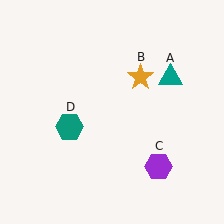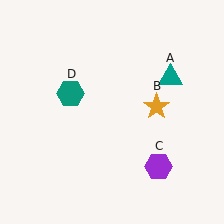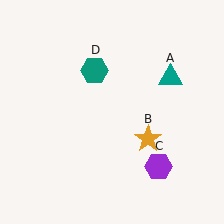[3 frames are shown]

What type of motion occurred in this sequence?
The orange star (object B), teal hexagon (object D) rotated clockwise around the center of the scene.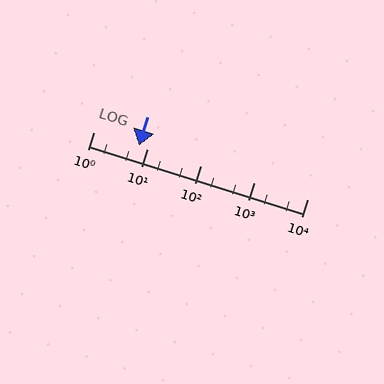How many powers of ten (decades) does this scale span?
The scale spans 4 decades, from 1 to 10000.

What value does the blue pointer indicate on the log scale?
The pointer indicates approximately 7.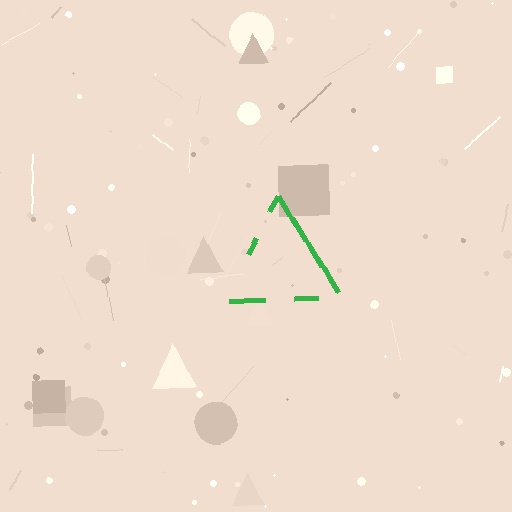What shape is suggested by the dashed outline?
The dashed outline suggests a triangle.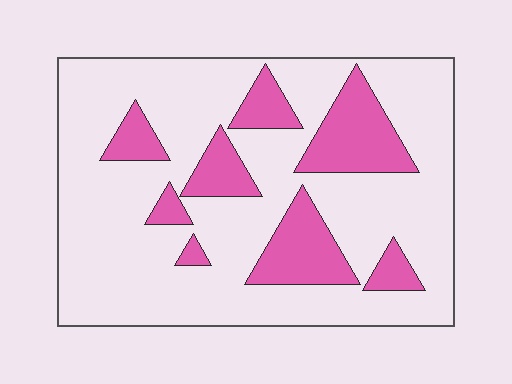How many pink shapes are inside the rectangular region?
8.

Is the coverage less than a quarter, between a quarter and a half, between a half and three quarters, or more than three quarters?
Less than a quarter.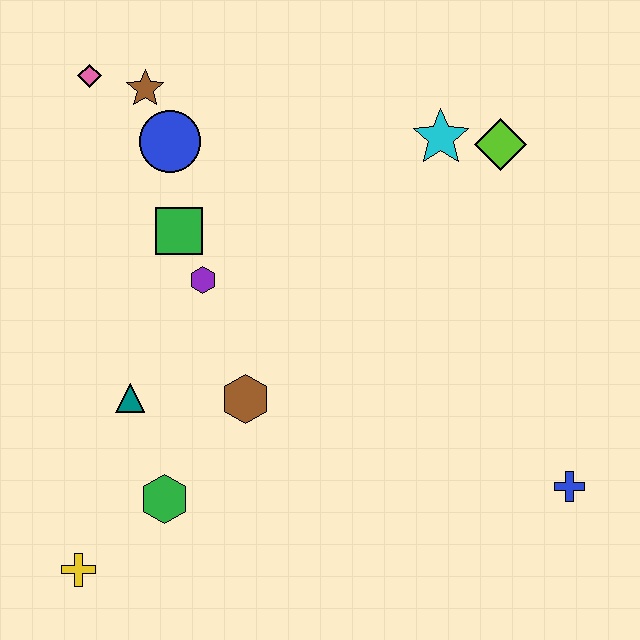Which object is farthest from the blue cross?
The pink diamond is farthest from the blue cross.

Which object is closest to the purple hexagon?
The green square is closest to the purple hexagon.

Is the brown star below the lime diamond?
No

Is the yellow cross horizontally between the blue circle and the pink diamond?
No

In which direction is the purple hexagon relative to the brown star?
The purple hexagon is below the brown star.